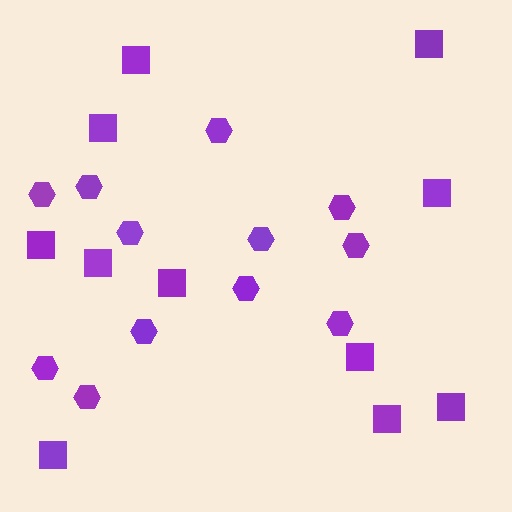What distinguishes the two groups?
There are 2 groups: one group of hexagons (12) and one group of squares (11).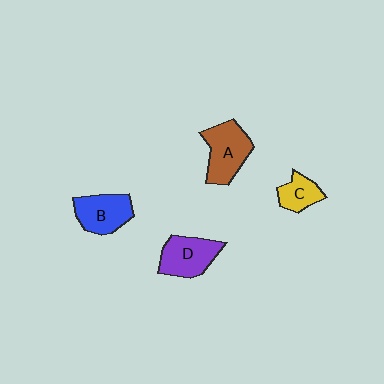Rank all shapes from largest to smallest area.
From largest to smallest: A (brown), D (purple), B (blue), C (yellow).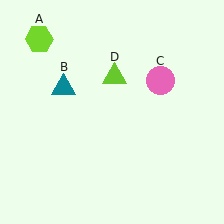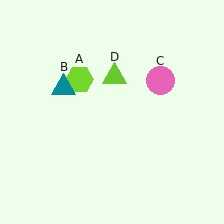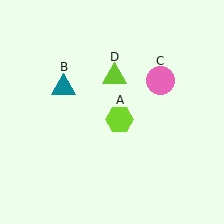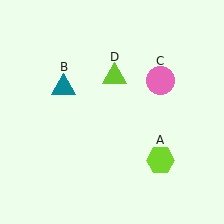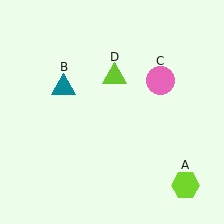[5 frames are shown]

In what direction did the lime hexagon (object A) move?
The lime hexagon (object A) moved down and to the right.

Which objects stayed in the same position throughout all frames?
Teal triangle (object B) and pink circle (object C) and lime triangle (object D) remained stationary.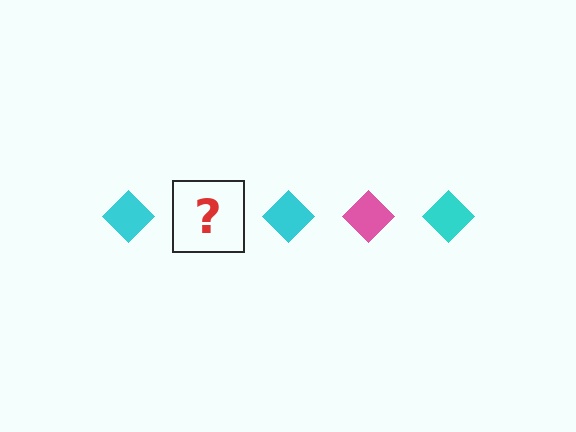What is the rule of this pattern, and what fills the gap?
The rule is that the pattern cycles through cyan, pink diamonds. The gap should be filled with a pink diamond.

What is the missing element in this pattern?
The missing element is a pink diamond.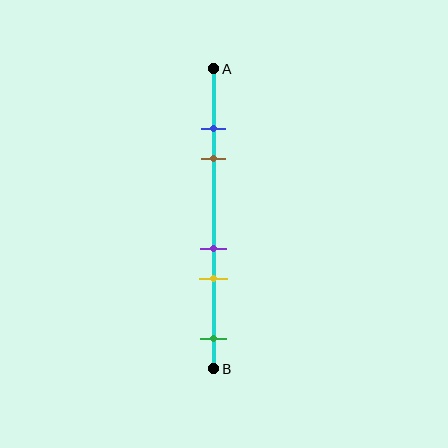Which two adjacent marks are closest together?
The blue and brown marks are the closest adjacent pair.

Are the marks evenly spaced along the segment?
No, the marks are not evenly spaced.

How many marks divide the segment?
There are 5 marks dividing the segment.